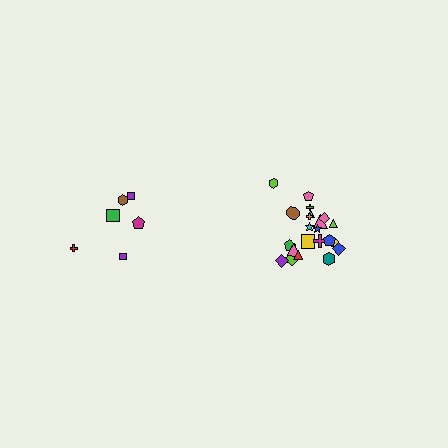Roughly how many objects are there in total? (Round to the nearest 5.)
Roughly 30 objects in total.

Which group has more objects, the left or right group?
The right group.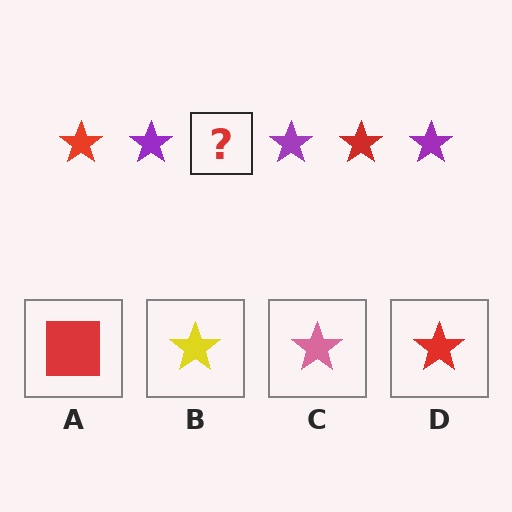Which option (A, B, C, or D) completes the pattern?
D.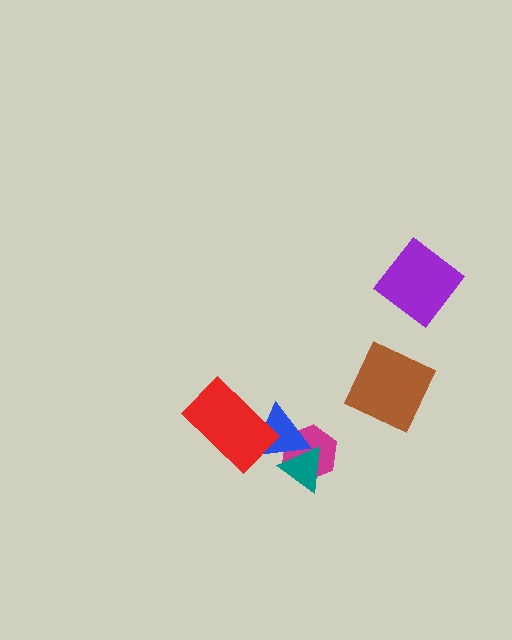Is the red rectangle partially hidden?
No, no other shape covers it.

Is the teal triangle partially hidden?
Yes, it is partially covered by another shape.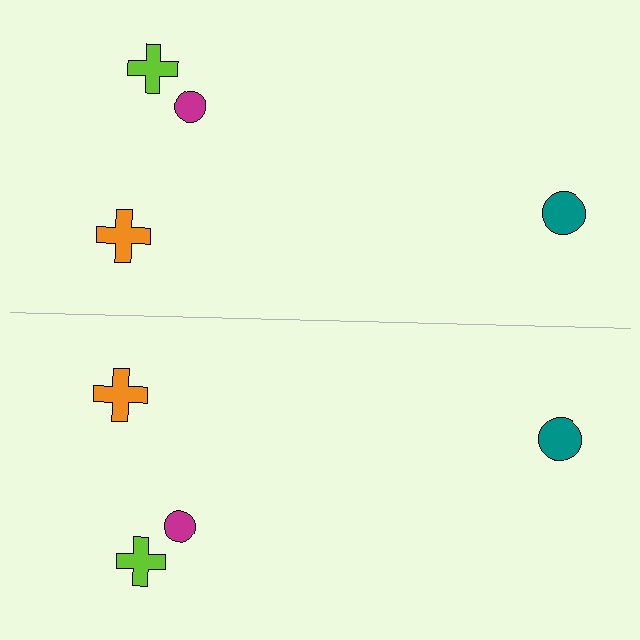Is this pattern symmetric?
Yes, this pattern has bilateral (reflection) symmetry.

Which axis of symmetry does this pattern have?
The pattern has a horizontal axis of symmetry running through the center of the image.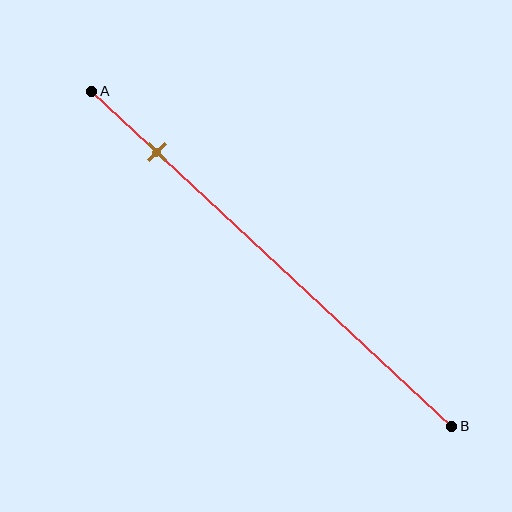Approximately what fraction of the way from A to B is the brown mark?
The brown mark is approximately 20% of the way from A to B.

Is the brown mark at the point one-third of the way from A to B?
No, the mark is at about 20% from A, not at the 33% one-third point.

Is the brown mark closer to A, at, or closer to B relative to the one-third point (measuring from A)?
The brown mark is closer to point A than the one-third point of segment AB.